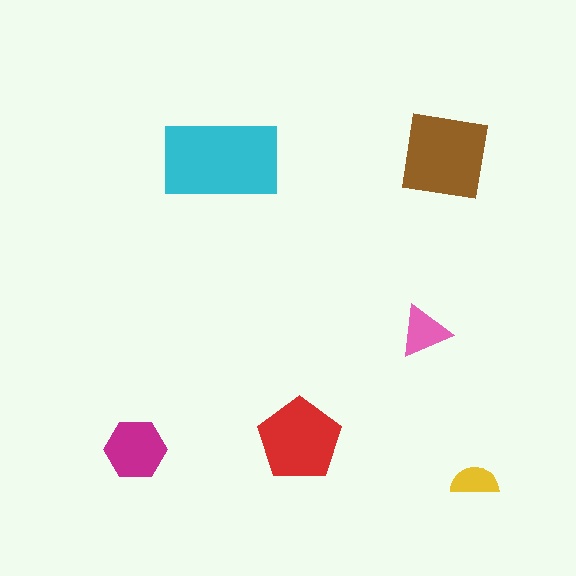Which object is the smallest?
The yellow semicircle.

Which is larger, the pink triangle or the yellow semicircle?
The pink triangle.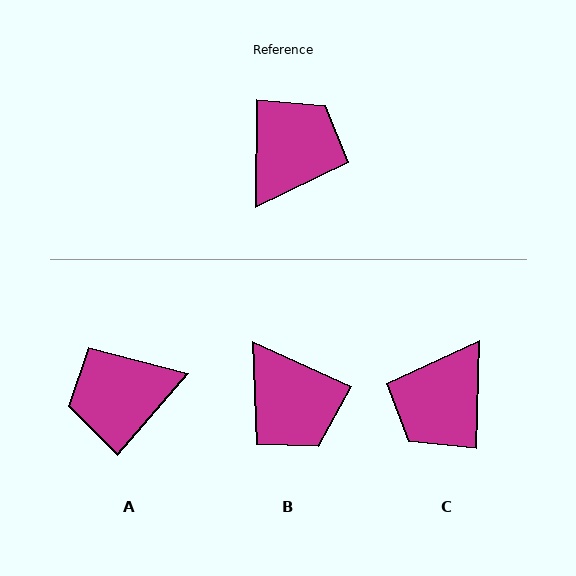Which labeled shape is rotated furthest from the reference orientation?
C, about 179 degrees away.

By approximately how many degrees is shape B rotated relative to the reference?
Approximately 114 degrees clockwise.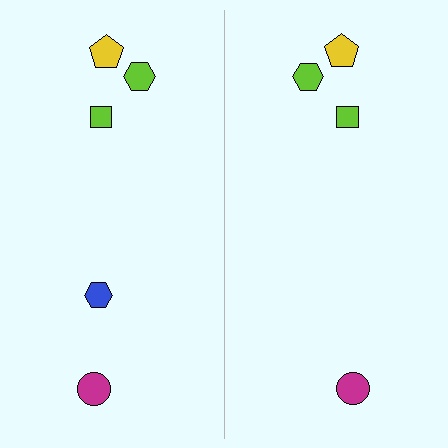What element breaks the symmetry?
A blue hexagon is missing from the right side.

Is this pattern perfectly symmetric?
No, the pattern is not perfectly symmetric. A blue hexagon is missing from the right side.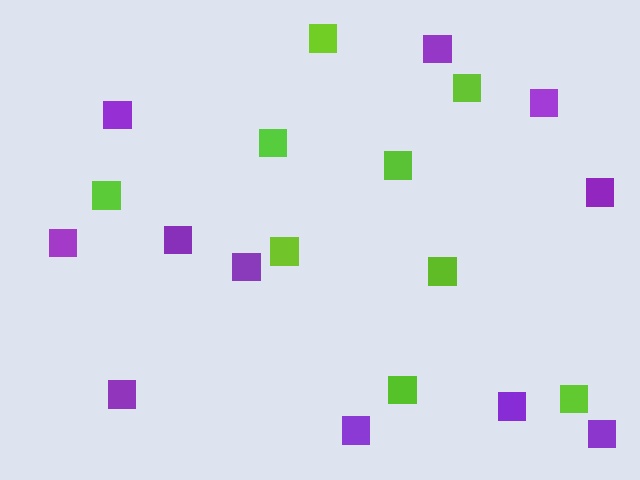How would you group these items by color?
There are 2 groups: one group of lime squares (9) and one group of purple squares (11).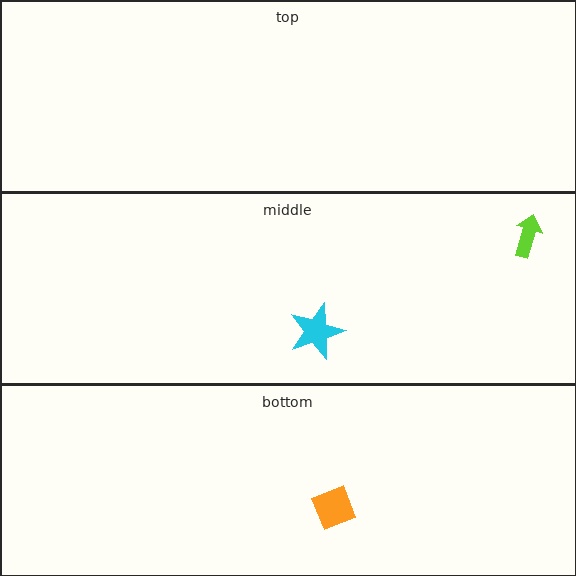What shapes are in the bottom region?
The orange diamond.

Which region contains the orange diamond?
The bottom region.